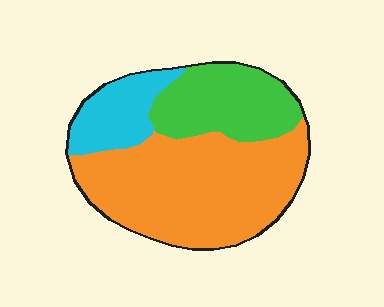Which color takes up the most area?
Orange, at roughly 60%.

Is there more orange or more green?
Orange.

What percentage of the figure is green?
Green takes up about one quarter (1/4) of the figure.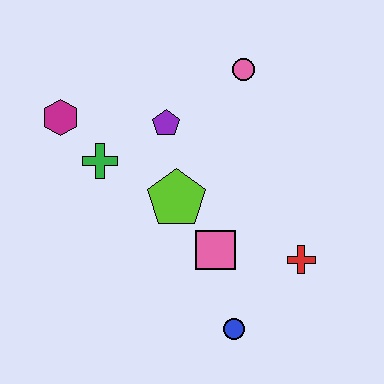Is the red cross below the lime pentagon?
Yes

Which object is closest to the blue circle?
The pink square is closest to the blue circle.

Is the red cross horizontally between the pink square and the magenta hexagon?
No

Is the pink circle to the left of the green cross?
No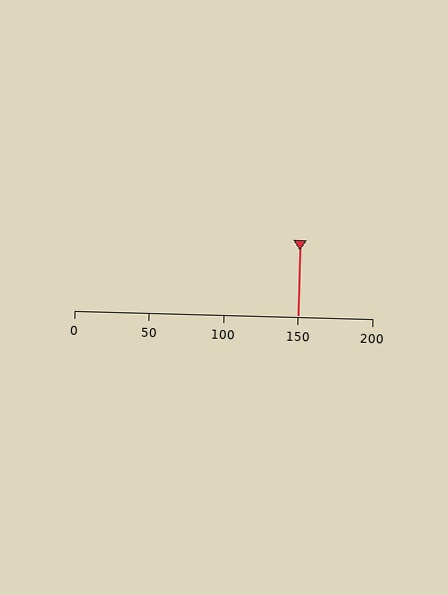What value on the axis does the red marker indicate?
The marker indicates approximately 150.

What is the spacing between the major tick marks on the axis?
The major ticks are spaced 50 apart.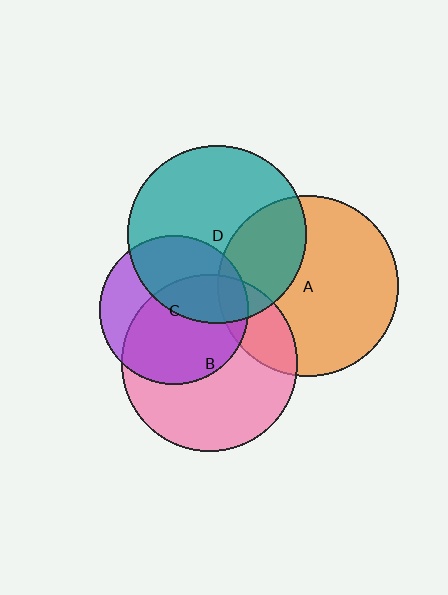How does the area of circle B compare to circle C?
Approximately 1.4 times.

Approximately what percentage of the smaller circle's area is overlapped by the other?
Approximately 20%.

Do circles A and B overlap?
Yes.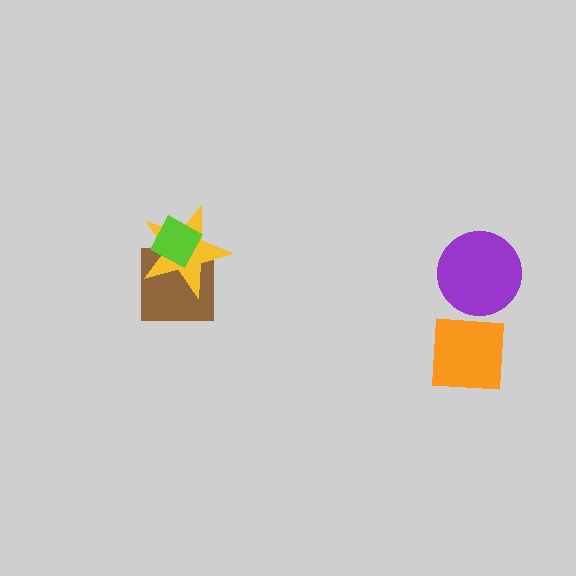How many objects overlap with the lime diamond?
2 objects overlap with the lime diamond.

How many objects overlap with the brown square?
2 objects overlap with the brown square.